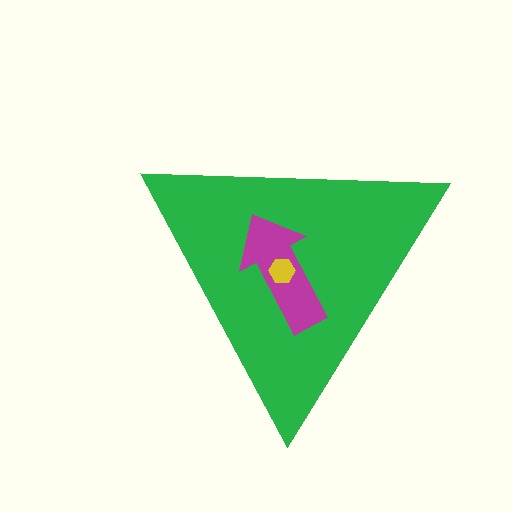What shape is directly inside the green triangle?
The magenta arrow.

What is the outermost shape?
The green triangle.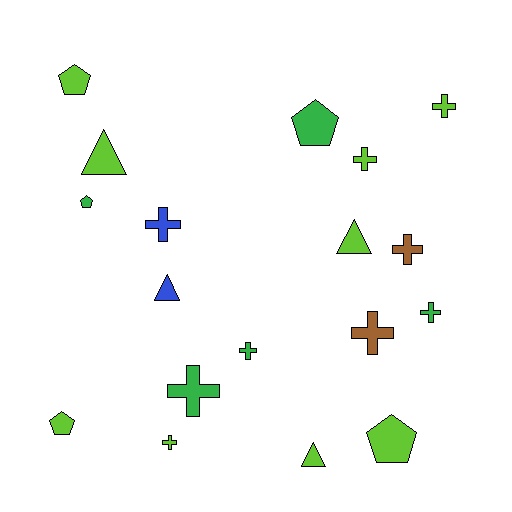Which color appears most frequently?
Lime, with 9 objects.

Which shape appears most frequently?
Cross, with 9 objects.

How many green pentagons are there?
There are 2 green pentagons.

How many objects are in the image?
There are 18 objects.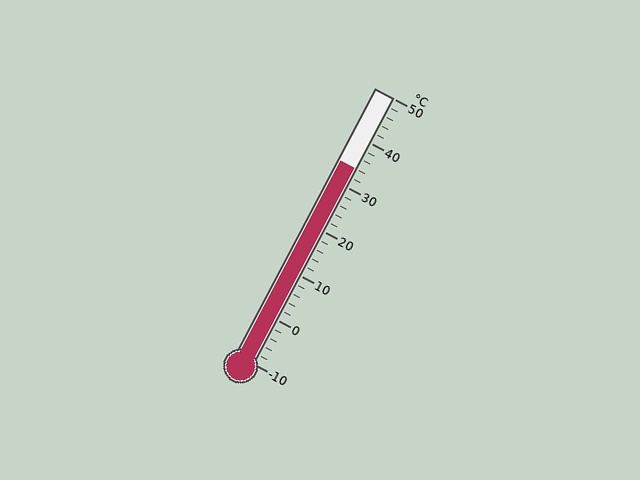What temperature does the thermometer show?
The thermometer shows approximately 34°C.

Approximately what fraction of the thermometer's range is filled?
The thermometer is filled to approximately 75% of its range.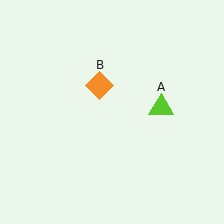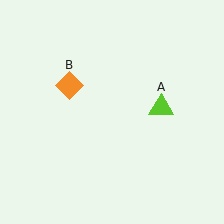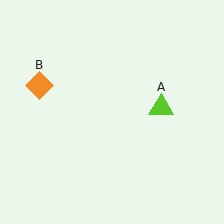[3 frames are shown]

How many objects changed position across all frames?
1 object changed position: orange diamond (object B).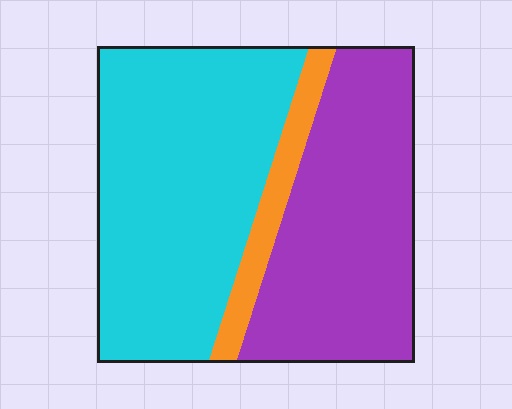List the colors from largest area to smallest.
From largest to smallest: cyan, purple, orange.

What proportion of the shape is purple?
Purple covers around 40% of the shape.